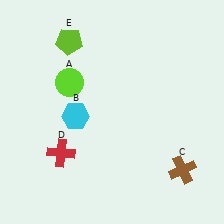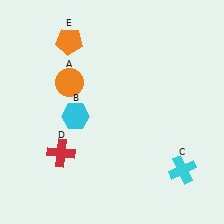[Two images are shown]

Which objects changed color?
A changed from lime to orange. C changed from brown to cyan. E changed from lime to orange.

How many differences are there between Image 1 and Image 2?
There are 3 differences between the two images.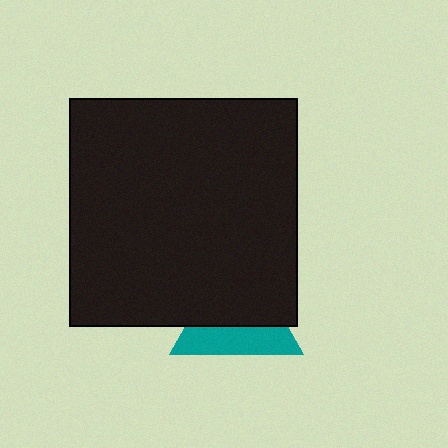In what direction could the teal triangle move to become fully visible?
The teal triangle could move down. That would shift it out from behind the black square entirely.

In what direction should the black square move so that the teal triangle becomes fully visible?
The black square should move up. That is the shortest direction to clear the overlap and leave the teal triangle fully visible.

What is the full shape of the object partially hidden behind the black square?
The partially hidden object is a teal triangle.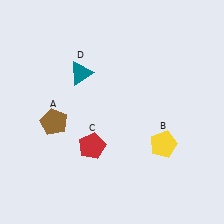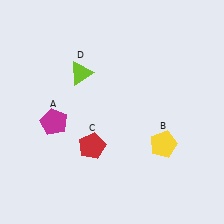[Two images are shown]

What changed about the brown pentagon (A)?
In Image 1, A is brown. In Image 2, it changed to magenta.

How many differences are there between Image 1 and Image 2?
There are 2 differences between the two images.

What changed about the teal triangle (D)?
In Image 1, D is teal. In Image 2, it changed to lime.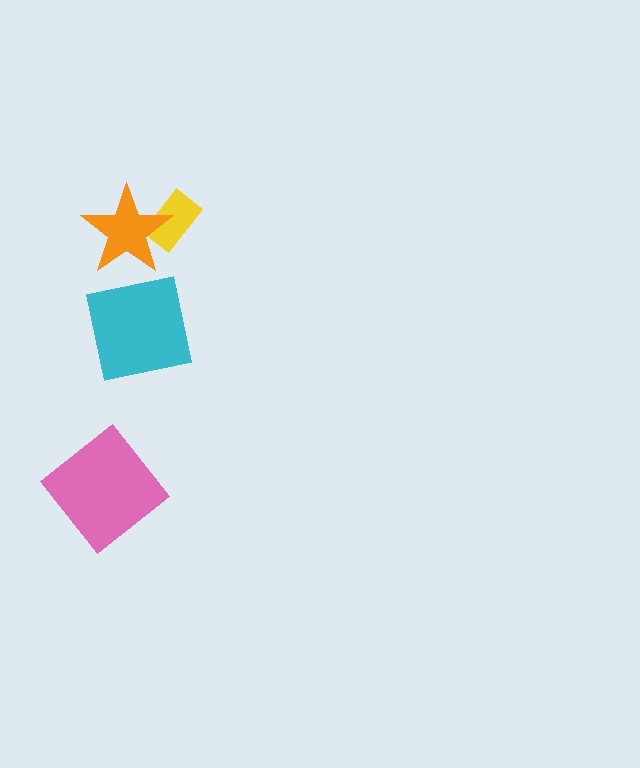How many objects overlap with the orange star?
1 object overlaps with the orange star.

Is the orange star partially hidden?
No, no other shape covers it.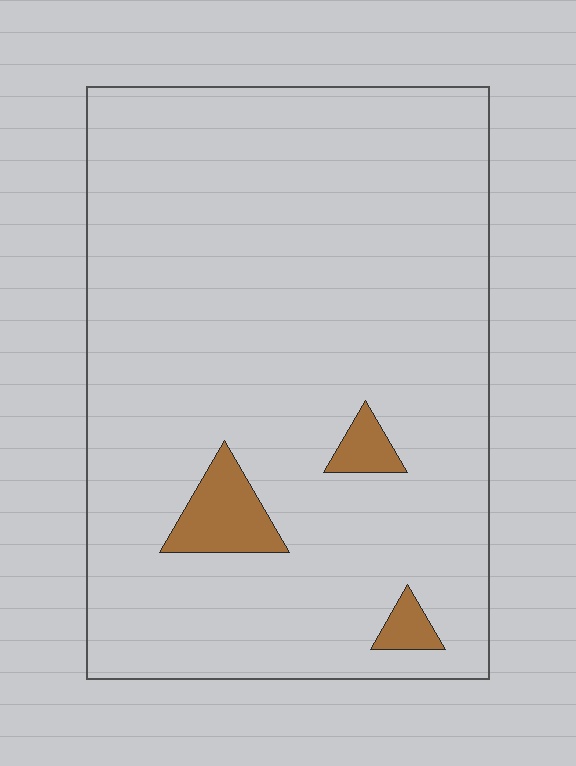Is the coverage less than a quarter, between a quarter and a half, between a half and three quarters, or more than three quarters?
Less than a quarter.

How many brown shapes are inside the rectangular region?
3.